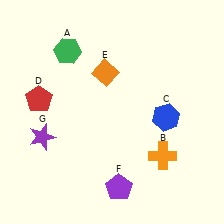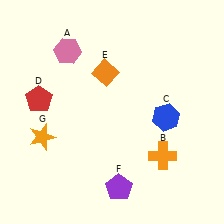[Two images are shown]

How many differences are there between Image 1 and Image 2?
There are 2 differences between the two images.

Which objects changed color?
A changed from green to pink. G changed from purple to orange.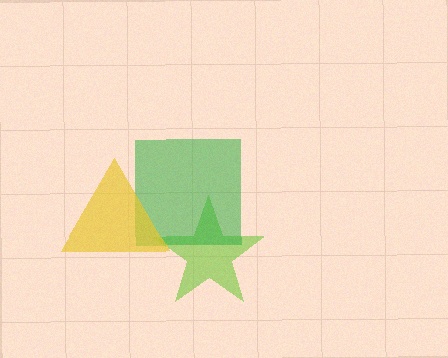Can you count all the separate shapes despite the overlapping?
Yes, there are 3 separate shapes.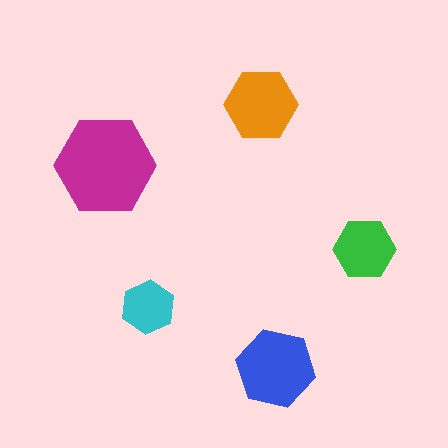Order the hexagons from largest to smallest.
the magenta one, the blue one, the orange one, the green one, the cyan one.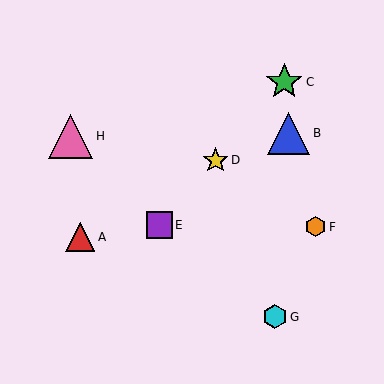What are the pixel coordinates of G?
Object G is at (275, 317).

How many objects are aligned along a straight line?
3 objects (C, D, E) are aligned along a straight line.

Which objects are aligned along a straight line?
Objects C, D, E are aligned along a straight line.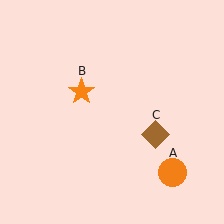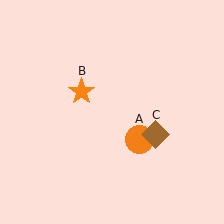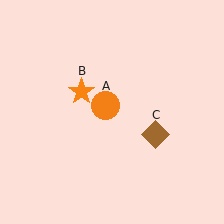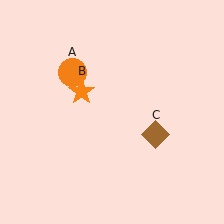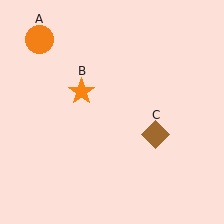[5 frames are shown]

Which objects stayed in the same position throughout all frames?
Orange star (object B) and brown diamond (object C) remained stationary.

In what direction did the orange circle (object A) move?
The orange circle (object A) moved up and to the left.